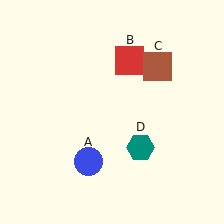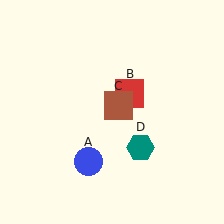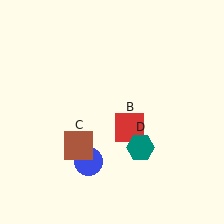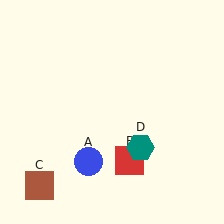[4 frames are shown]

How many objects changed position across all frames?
2 objects changed position: red square (object B), brown square (object C).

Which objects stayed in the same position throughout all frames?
Blue circle (object A) and teal hexagon (object D) remained stationary.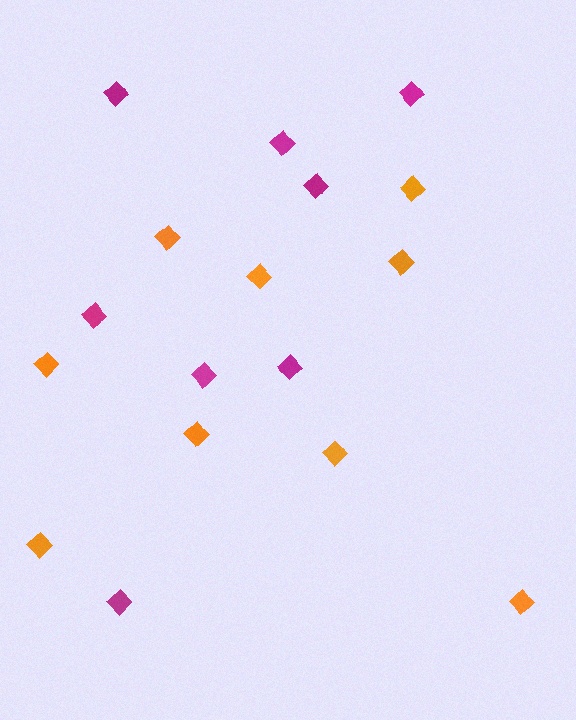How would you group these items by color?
There are 2 groups: one group of orange diamonds (9) and one group of magenta diamonds (8).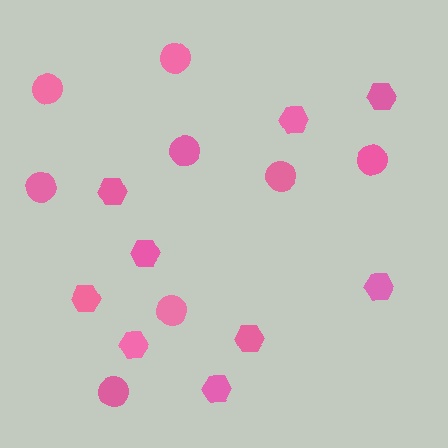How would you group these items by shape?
There are 2 groups: one group of hexagons (9) and one group of circles (8).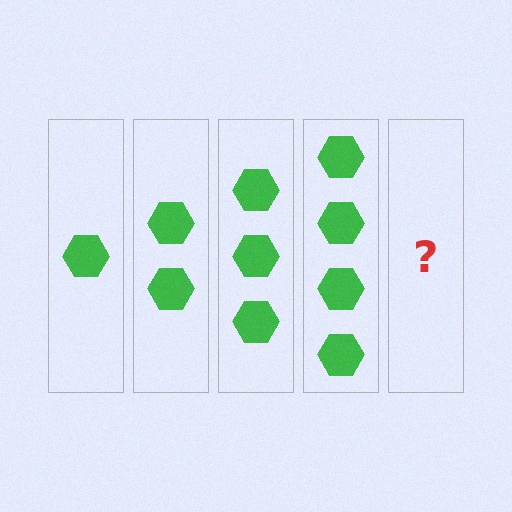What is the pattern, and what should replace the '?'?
The pattern is that each step adds one more hexagon. The '?' should be 5 hexagons.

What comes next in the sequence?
The next element should be 5 hexagons.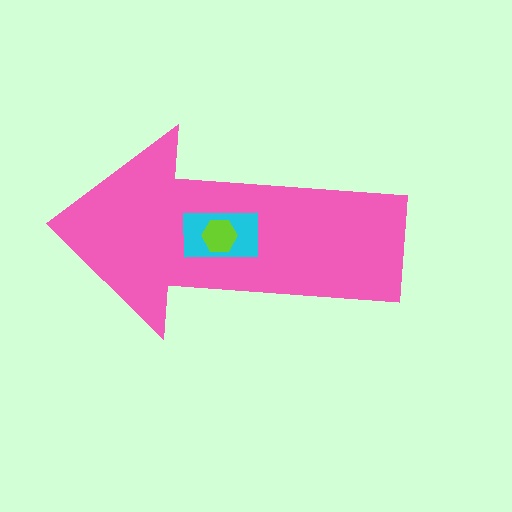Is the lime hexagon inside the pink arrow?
Yes.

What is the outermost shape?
The pink arrow.